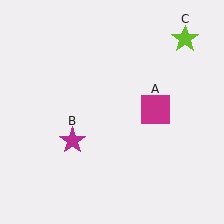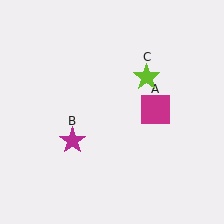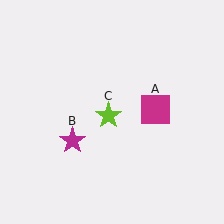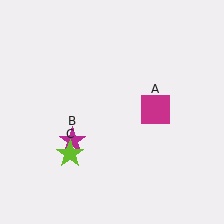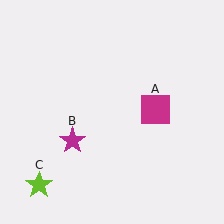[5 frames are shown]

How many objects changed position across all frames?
1 object changed position: lime star (object C).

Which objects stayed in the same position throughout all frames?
Magenta square (object A) and magenta star (object B) remained stationary.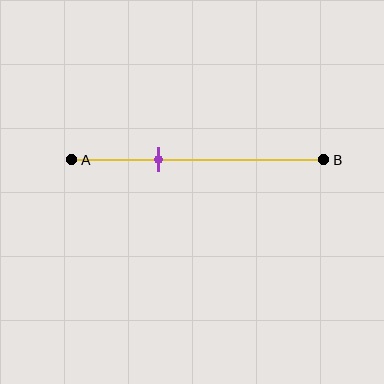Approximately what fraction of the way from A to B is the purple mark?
The purple mark is approximately 35% of the way from A to B.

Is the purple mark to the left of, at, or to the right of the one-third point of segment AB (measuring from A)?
The purple mark is approximately at the one-third point of segment AB.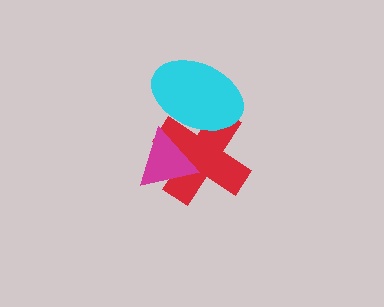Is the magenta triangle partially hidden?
Yes, it is partially covered by another shape.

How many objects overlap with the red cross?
2 objects overlap with the red cross.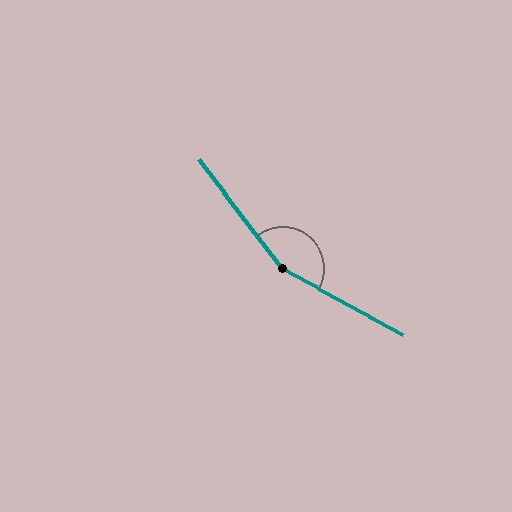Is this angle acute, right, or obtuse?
It is obtuse.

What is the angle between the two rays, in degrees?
Approximately 156 degrees.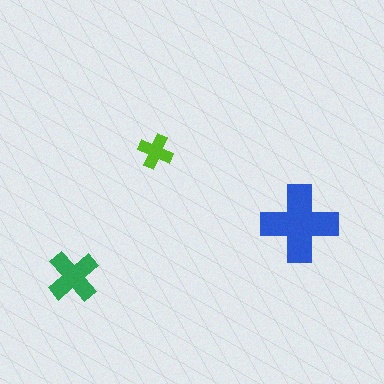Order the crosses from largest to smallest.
the blue one, the green one, the lime one.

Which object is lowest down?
The green cross is bottommost.